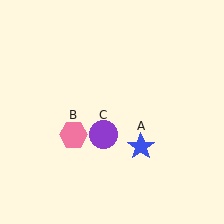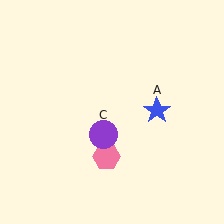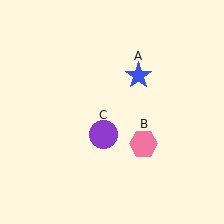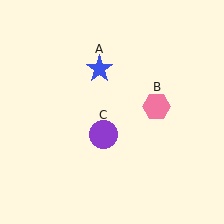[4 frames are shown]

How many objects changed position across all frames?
2 objects changed position: blue star (object A), pink hexagon (object B).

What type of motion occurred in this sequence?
The blue star (object A), pink hexagon (object B) rotated counterclockwise around the center of the scene.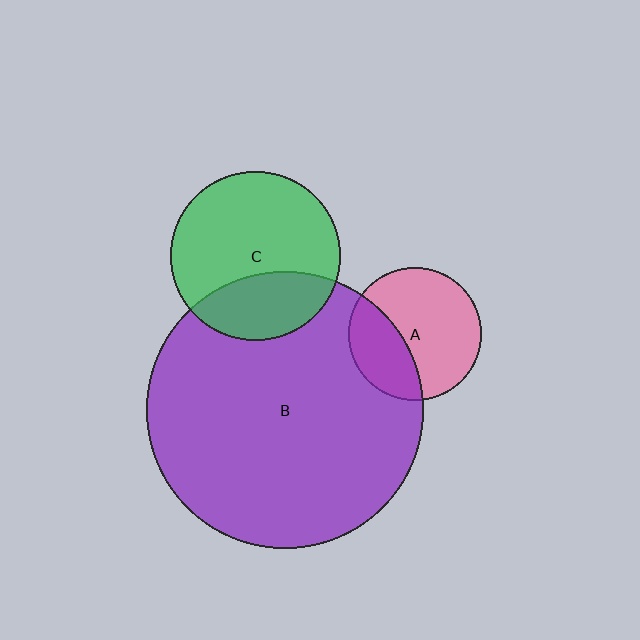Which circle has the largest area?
Circle B (purple).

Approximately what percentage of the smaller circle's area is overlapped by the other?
Approximately 30%.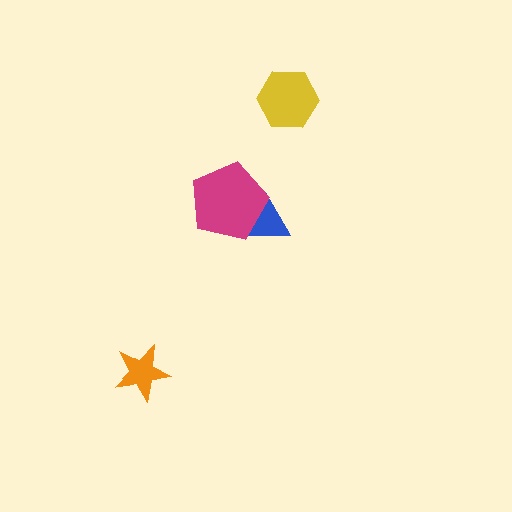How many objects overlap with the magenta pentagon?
1 object overlaps with the magenta pentagon.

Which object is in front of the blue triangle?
The magenta pentagon is in front of the blue triangle.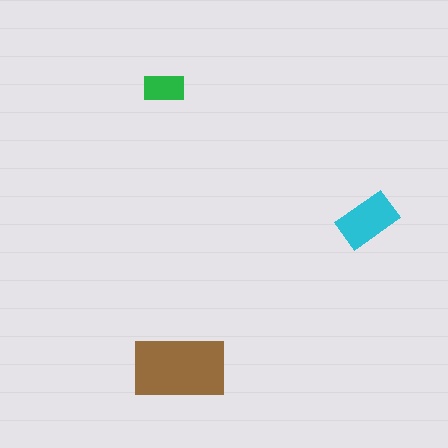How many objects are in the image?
There are 3 objects in the image.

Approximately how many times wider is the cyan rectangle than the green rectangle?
About 1.5 times wider.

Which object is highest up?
The green rectangle is topmost.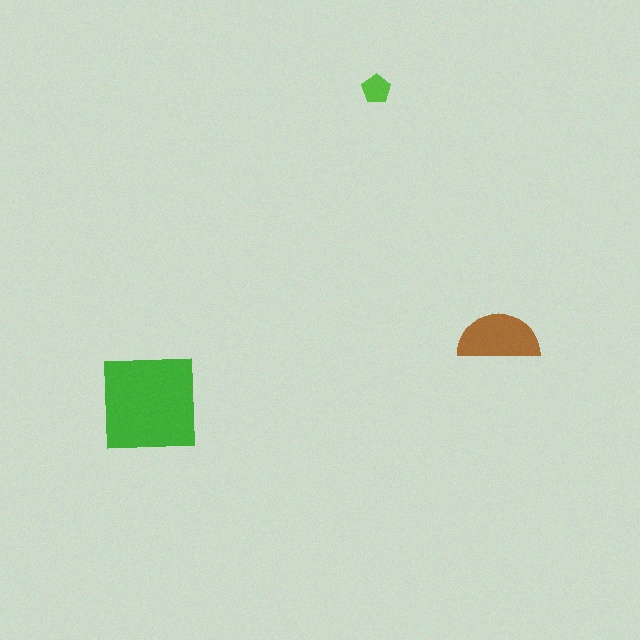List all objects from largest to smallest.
The green square, the brown semicircle, the lime pentagon.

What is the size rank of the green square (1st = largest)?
1st.